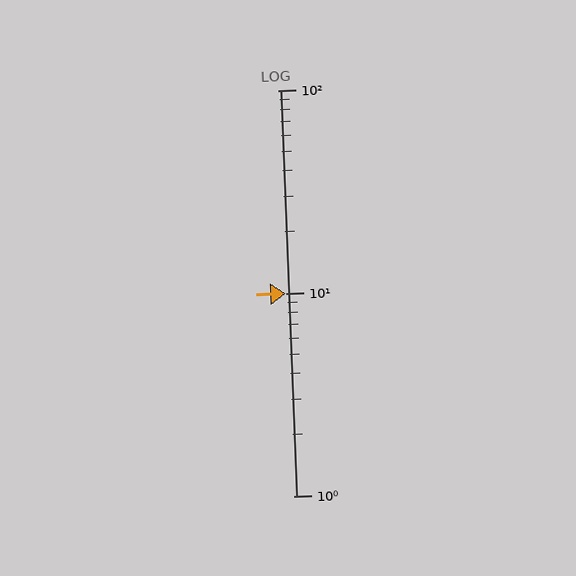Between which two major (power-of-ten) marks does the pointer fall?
The pointer is between 10 and 100.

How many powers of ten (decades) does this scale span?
The scale spans 2 decades, from 1 to 100.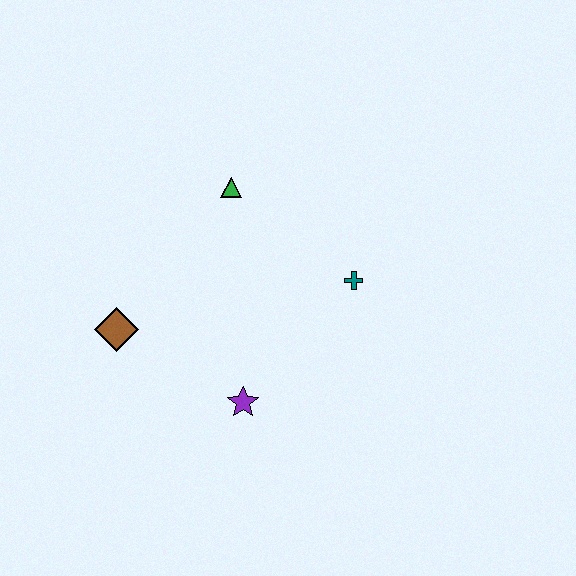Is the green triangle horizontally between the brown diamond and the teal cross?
Yes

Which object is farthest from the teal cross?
The brown diamond is farthest from the teal cross.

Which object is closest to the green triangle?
The teal cross is closest to the green triangle.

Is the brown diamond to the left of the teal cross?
Yes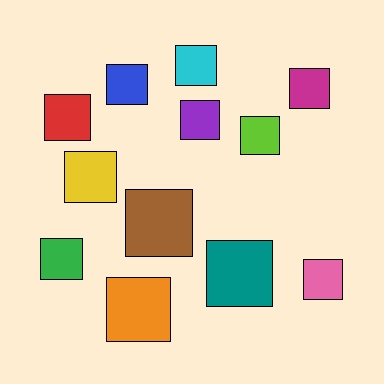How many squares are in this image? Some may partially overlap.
There are 12 squares.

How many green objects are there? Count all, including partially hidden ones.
There is 1 green object.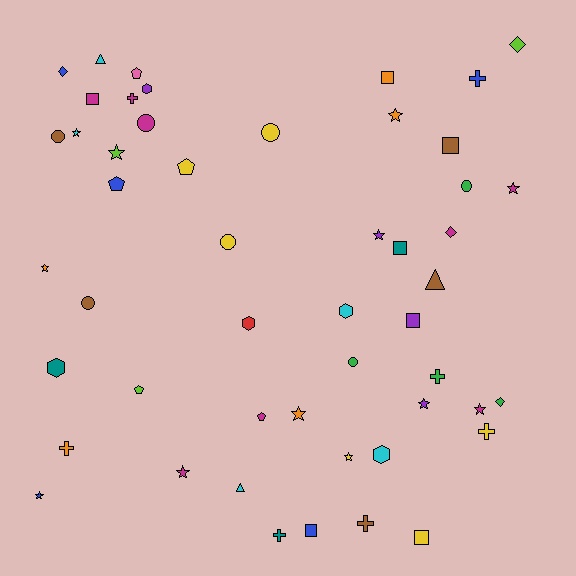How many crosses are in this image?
There are 7 crosses.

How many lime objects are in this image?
There are 3 lime objects.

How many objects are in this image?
There are 50 objects.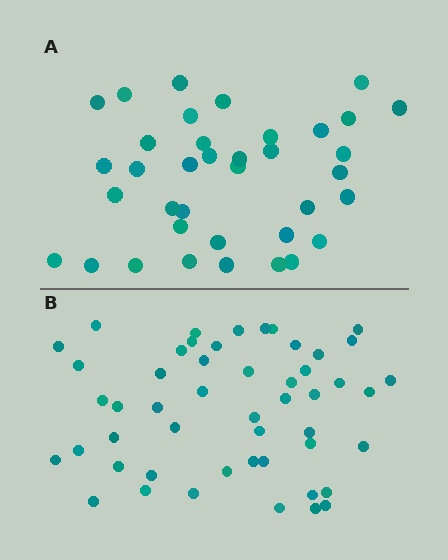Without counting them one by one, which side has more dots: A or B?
Region B (the bottom region) has more dots.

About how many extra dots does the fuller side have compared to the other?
Region B has approximately 15 more dots than region A.